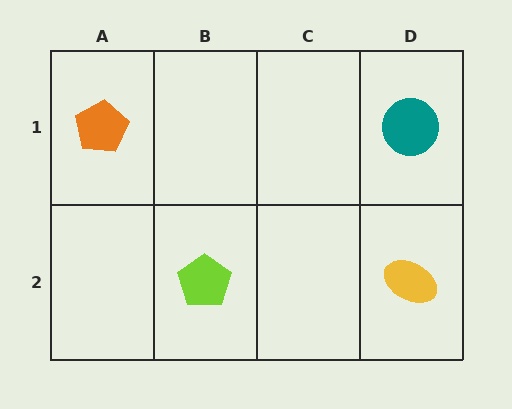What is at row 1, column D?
A teal circle.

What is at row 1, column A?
An orange pentagon.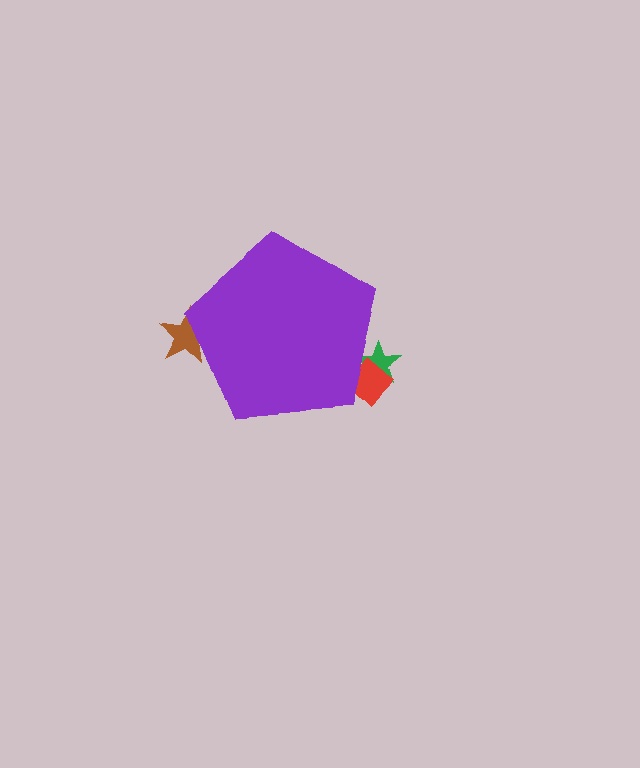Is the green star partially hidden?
Yes, the green star is partially hidden behind the purple pentagon.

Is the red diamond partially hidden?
Yes, the red diamond is partially hidden behind the purple pentagon.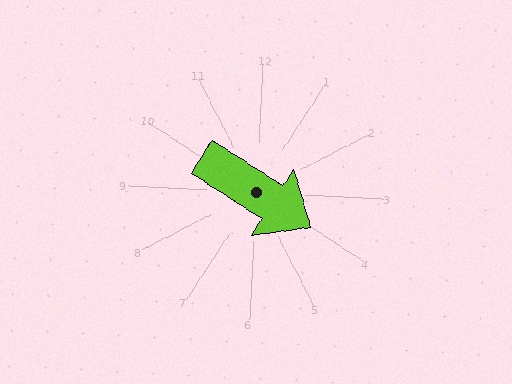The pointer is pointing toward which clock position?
Roughly 4 o'clock.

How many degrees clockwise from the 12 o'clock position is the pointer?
Approximately 120 degrees.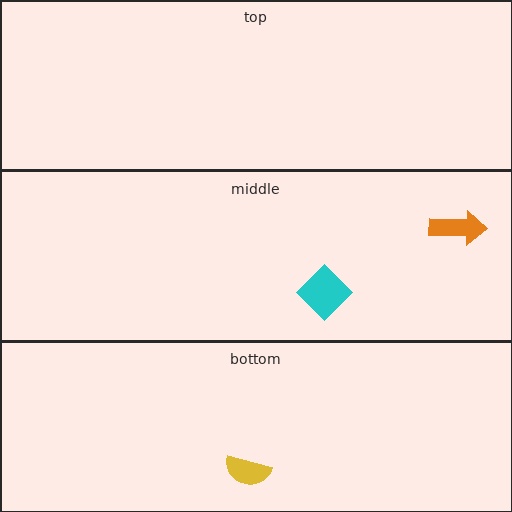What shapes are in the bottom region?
The yellow semicircle.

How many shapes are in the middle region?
2.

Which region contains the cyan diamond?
The middle region.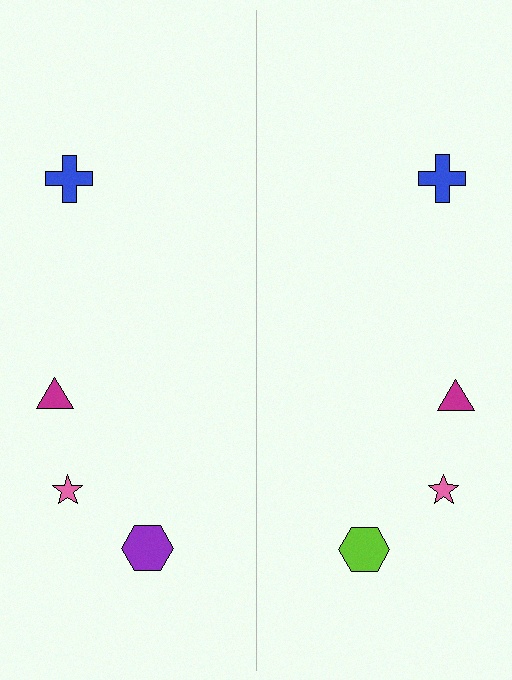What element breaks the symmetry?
The lime hexagon on the right side breaks the symmetry — its mirror counterpart is purple.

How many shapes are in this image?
There are 8 shapes in this image.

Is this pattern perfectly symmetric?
No, the pattern is not perfectly symmetric. The lime hexagon on the right side breaks the symmetry — its mirror counterpart is purple.